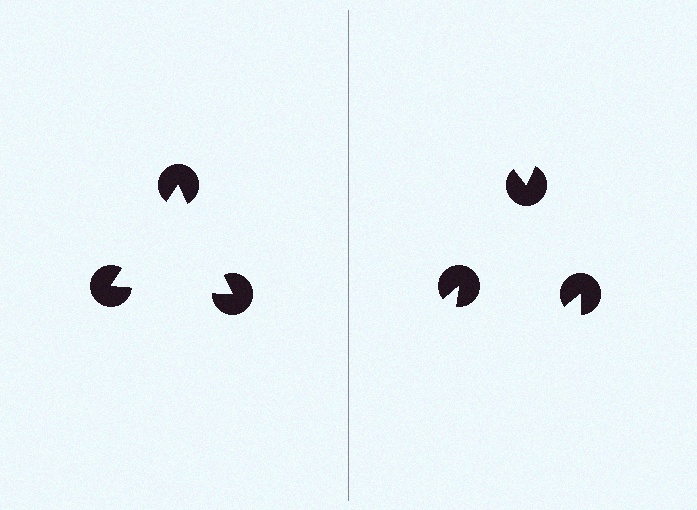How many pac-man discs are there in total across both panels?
6 — 3 on each side.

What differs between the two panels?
The pac-man discs are positioned identically on both sides; only the wedge orientations differ. On the left they align to a triangle; on the right they are misaligned.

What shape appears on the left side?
An illusory triangle.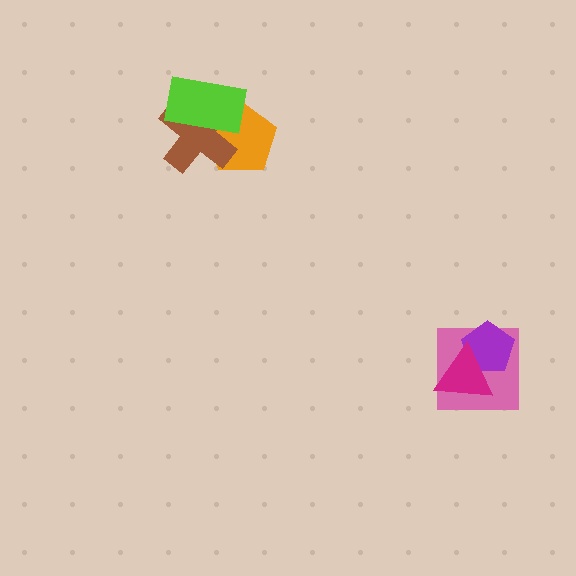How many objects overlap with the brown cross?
2 objects overlap with the brown cross.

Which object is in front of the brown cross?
The lime rectangle is in front of the brown cross.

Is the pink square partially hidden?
Yes, it is partially covered by another shape.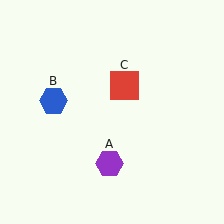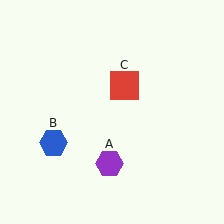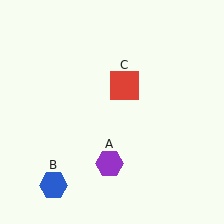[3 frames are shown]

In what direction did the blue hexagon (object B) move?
The blue hexagon (object B) moved down.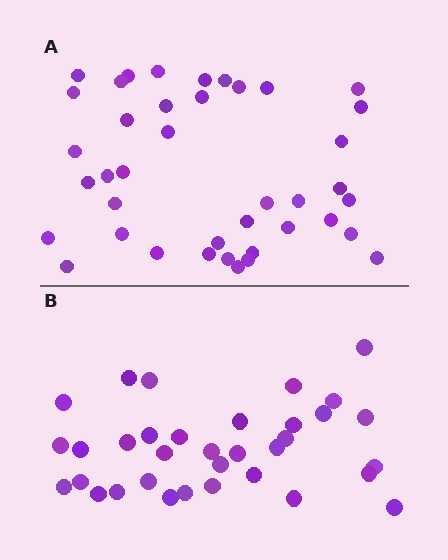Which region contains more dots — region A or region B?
Region A (the top region) has more dots.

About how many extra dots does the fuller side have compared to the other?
Region A has about 6 more dots than region B.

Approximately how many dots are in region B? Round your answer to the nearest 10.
About 30 dots. (The exact count is 34, which rounds to 30.)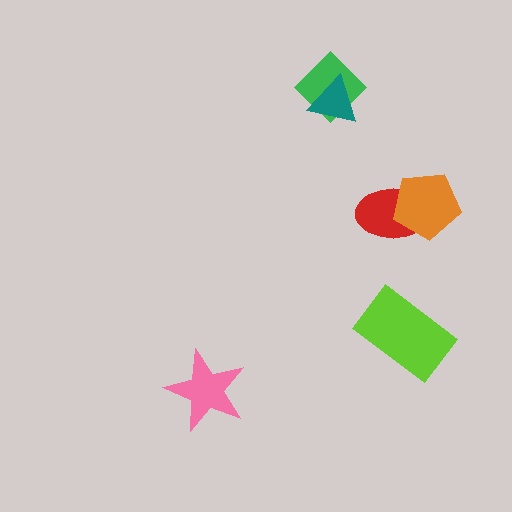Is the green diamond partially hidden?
Yes, it is partially covered by another shape.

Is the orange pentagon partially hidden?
No, no other shape covers it.